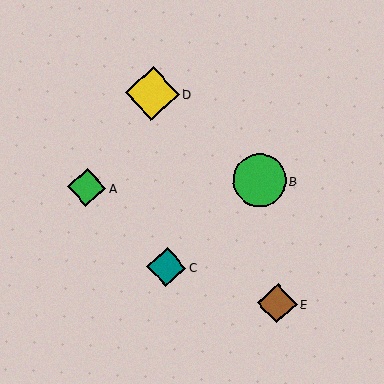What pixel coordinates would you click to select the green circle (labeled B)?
Click at (259, 180) to select the green circle B.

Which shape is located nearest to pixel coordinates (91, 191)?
The green diamond (labeled A) at (87, 187) is nearest to that location.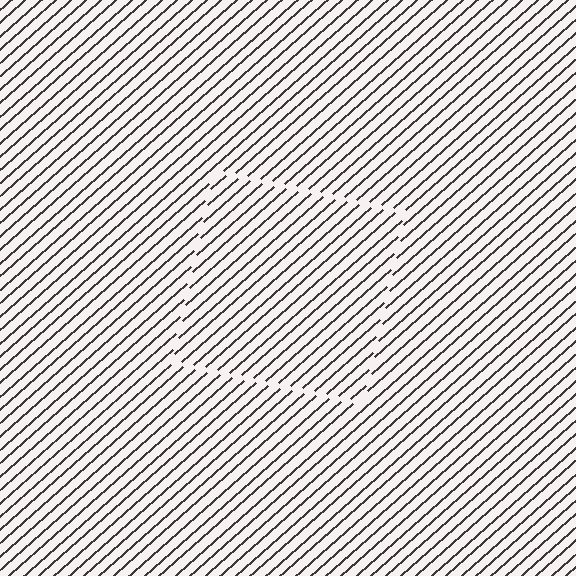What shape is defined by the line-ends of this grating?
An illusory square. The interior of the shape contains the same grating, shifted by half a period — the contour is defined by the phase discontinuity where line-ends from the inner and outer gratings abut.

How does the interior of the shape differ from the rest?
The interior of the shape contains the same grating, shifted by half a period — the contour is defined by the phase discontinuity where line-ends from the inner and outer gratings abut.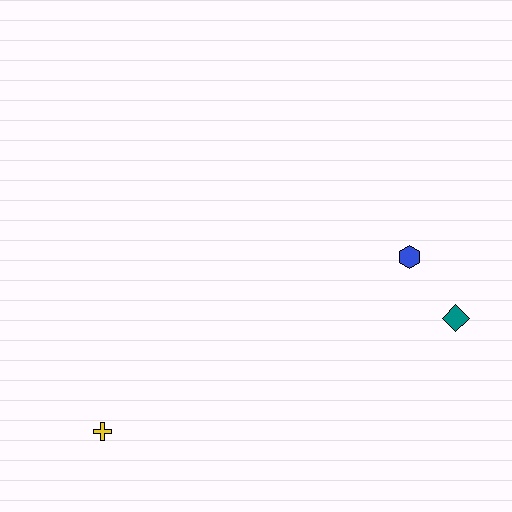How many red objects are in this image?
There are no red objects.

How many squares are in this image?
There are no squares.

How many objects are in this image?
There are 3 objects.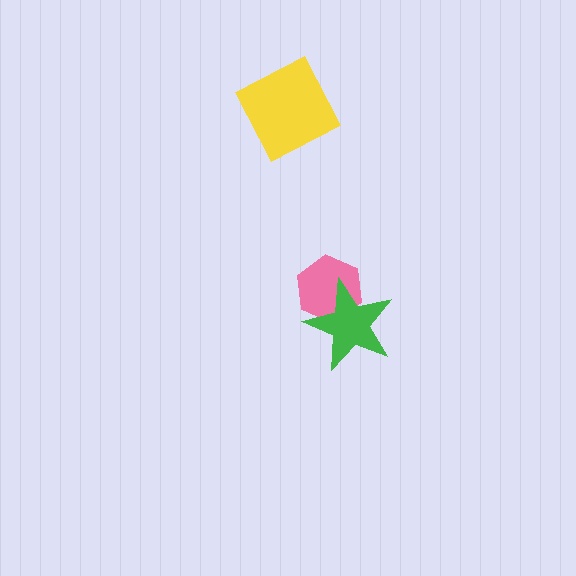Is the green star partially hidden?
No, no other shape covers it.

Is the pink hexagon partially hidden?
Yes, it is partially covered by another shape.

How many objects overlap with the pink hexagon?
1 object overlaps with the pink hexagon.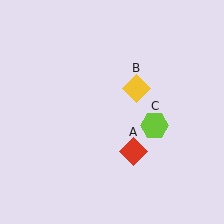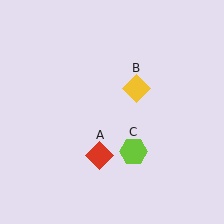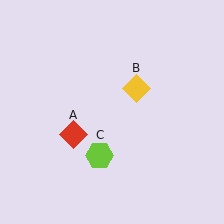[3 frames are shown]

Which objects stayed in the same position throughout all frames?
Yellow diamond (object B) remained stationary.